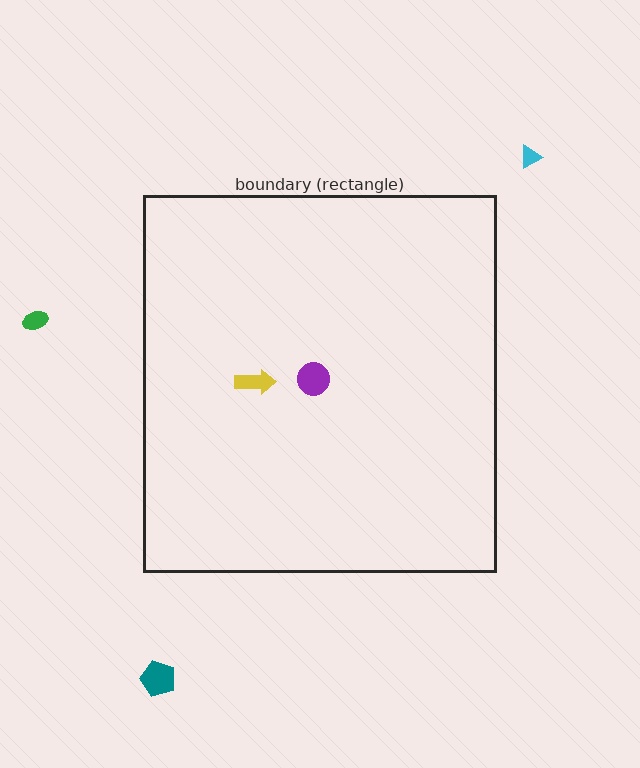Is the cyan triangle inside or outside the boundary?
Outside.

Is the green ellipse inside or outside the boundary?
Outside.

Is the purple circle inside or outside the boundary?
Inside.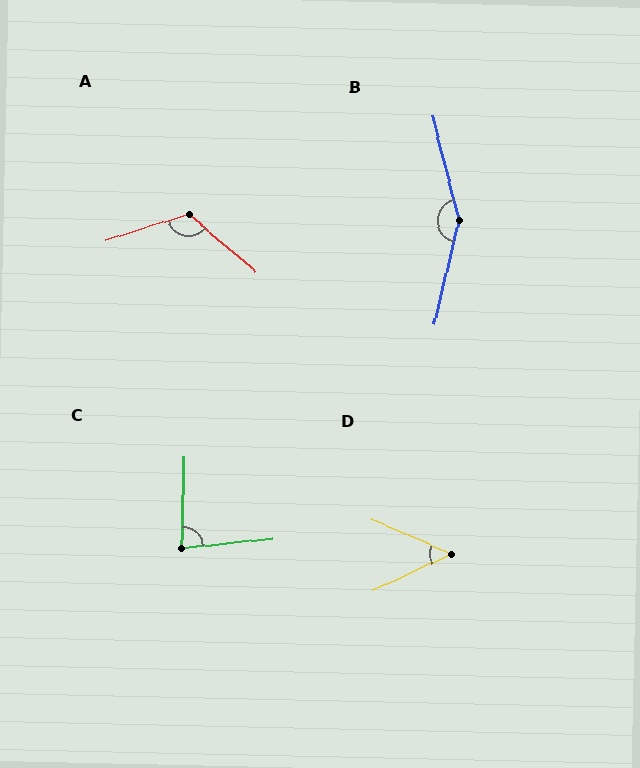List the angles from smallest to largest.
D (48°), C (83°), A (121°), B (153°).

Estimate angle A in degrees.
Approximately 121 degrees.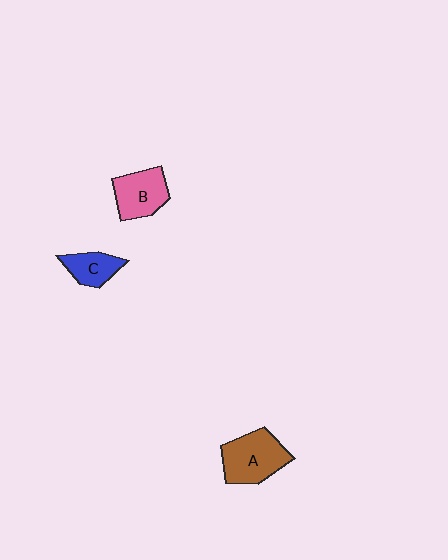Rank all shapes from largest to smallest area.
From largest to smallest: A (brown), B (pink), C (blue).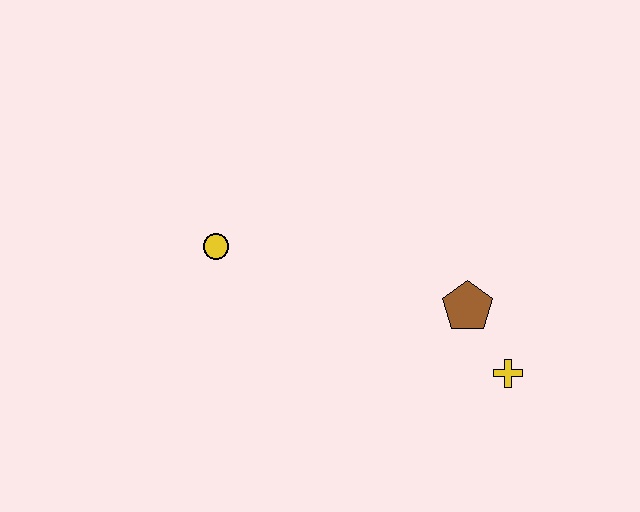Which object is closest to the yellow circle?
The brown pentagon is closest to the yellow circle.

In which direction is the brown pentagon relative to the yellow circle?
The brown pentagon is to the right of the yellow circle.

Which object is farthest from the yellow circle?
The yellow cross is farthest from the yellow circle.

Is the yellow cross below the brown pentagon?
Yes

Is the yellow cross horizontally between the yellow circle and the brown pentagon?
No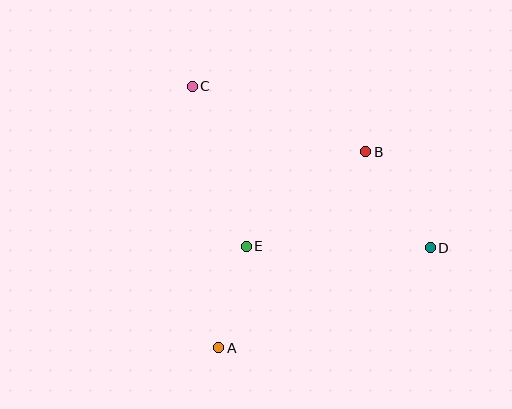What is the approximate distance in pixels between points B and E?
The distance between B and E is approximately 153 pixels.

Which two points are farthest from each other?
Points C and D are farthest from each other.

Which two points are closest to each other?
Points A and E are closest to each other.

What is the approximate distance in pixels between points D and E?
The distance between D and E is approximately 184 pixels.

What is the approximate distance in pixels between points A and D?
The distance between A and D is approximately 234 pixels.